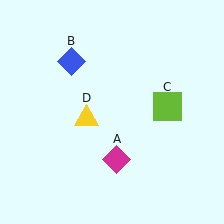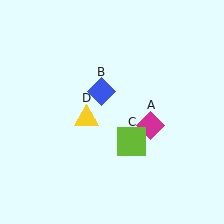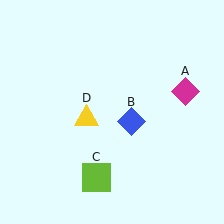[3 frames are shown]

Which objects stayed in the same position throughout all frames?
Yellow triangle (object D) remained stationary.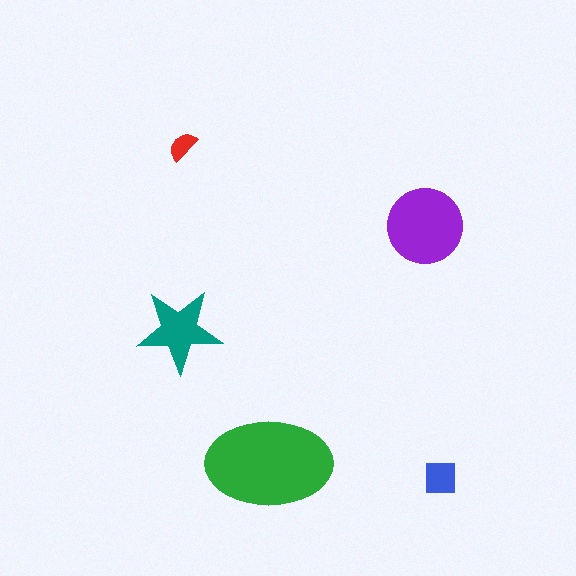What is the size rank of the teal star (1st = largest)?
3rd.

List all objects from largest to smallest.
The green ellipse, the purple circle, the teal star, the blue square, the red semicircle.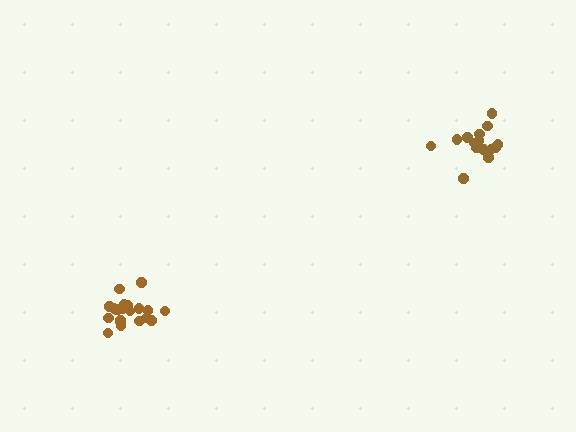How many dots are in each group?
Group 1: 21 dots, Group 2: 16 dots (37 total).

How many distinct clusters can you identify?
There are 2 distinct clusters.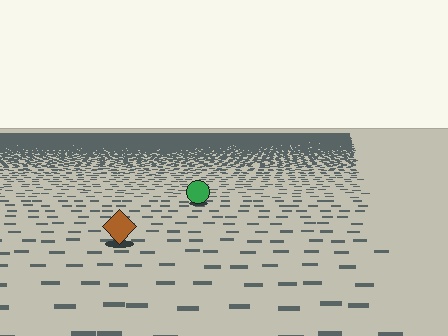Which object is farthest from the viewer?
The green circle is farthest from the viewer. It appears smaller and the ground texture around it is denser.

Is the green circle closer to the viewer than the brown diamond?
No. The brown diamond is closer — you can tell from the texture gradient: the ground texture is coarser near it.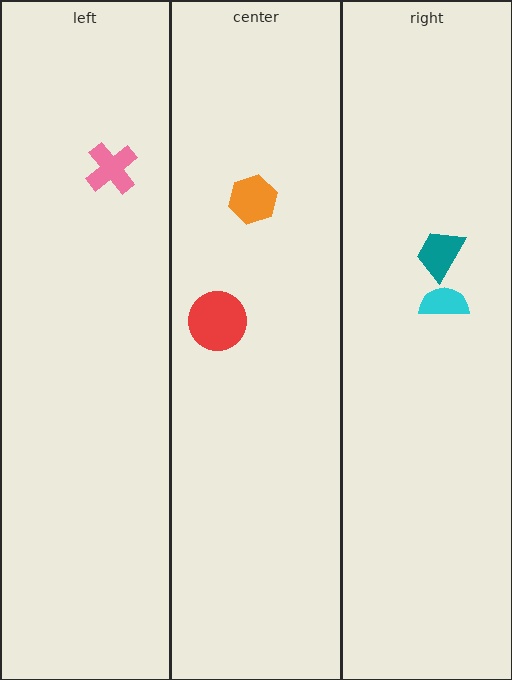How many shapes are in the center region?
2.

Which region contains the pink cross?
The left region.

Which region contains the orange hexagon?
The center region.